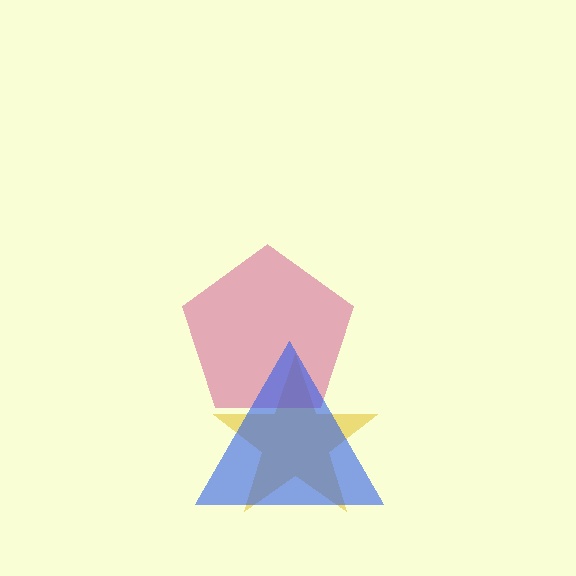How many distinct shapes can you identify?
There are 3 distinct shapes: a yellow star, a magenta pentagon, a blue triangle.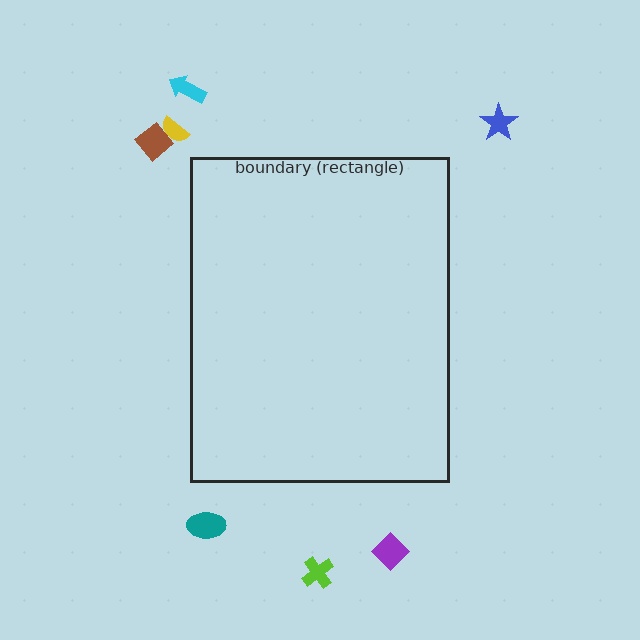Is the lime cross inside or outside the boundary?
Outside.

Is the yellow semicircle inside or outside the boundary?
Outside.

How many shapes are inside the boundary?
0 inside, 7 outside.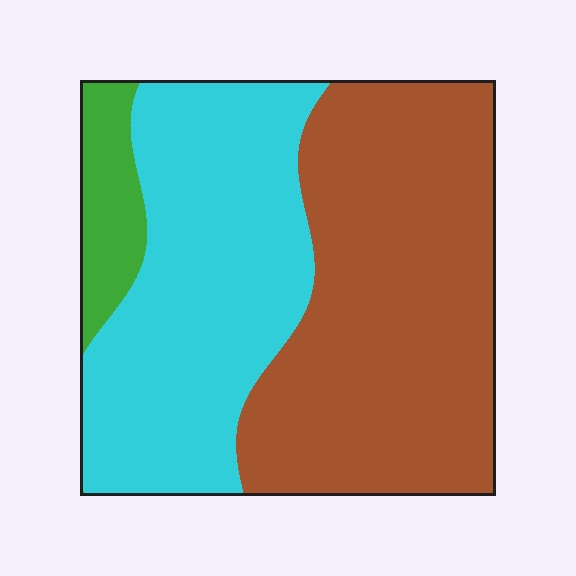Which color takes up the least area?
Green, at roughly 10%.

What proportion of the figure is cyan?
Cyan takes up about two fifths (2/5) of the figure.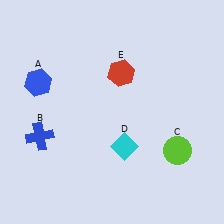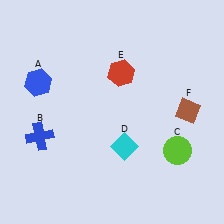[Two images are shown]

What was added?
A brown diamond (F) was added in Image 2.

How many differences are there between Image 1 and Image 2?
There is 1 difference between the two images.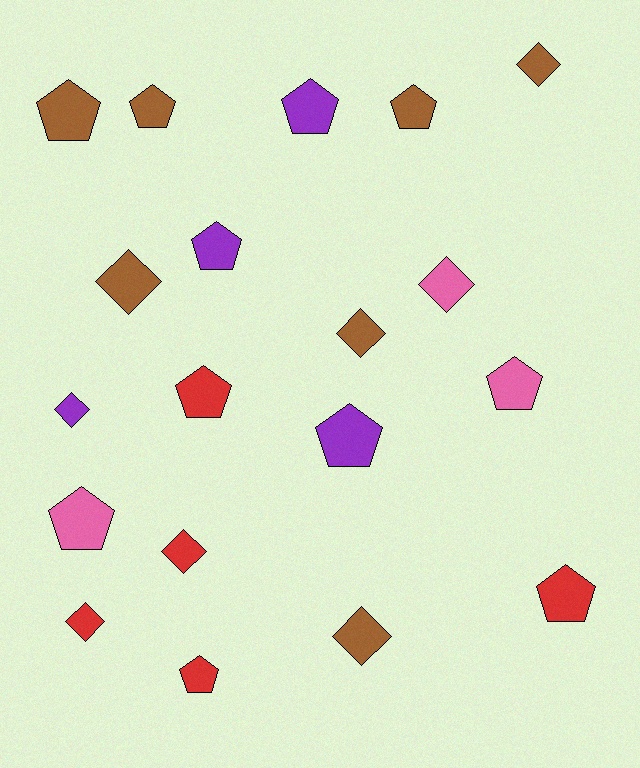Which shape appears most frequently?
Pentagon, with 11 objects.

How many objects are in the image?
There are 19 objects.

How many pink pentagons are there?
There are 2 pink pentagons.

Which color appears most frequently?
Brown, with 7 objects.